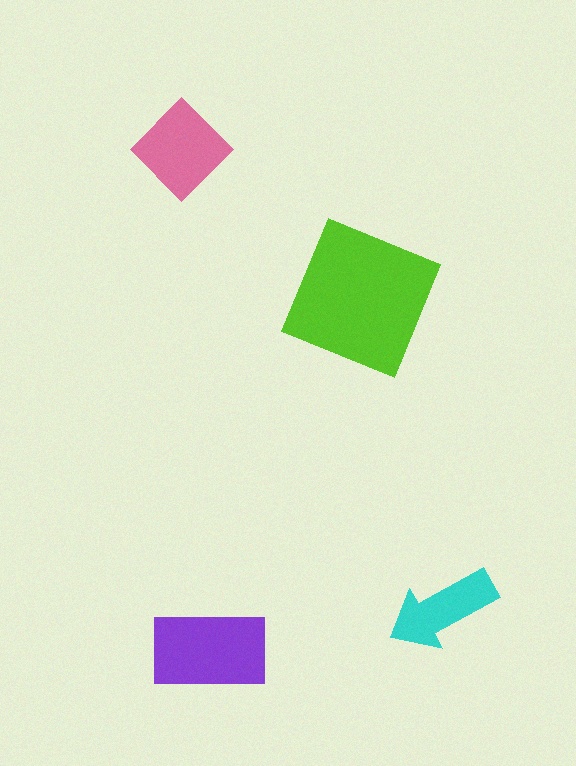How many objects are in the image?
There are 4 objects in the image.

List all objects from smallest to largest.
The cyan arrow, the pink diamond, the purple rectangle, the lime square.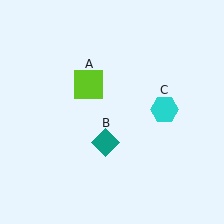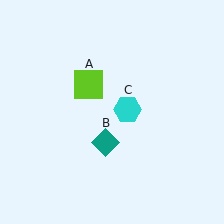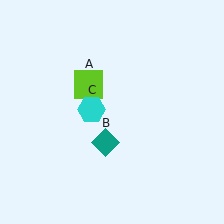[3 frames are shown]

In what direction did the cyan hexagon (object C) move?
The cyan hexagon (object C) moved left.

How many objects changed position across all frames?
1 object changed position: cyan hexagon (object C).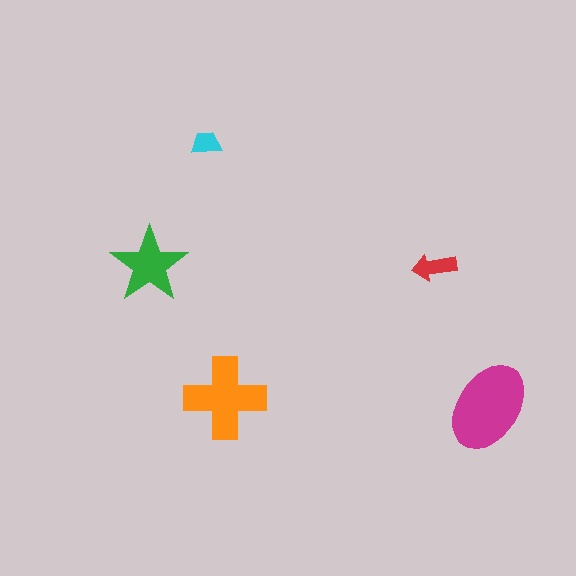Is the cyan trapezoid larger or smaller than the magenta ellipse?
Smaller.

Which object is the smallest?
The cyan trapezoid.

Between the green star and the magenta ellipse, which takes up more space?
The magenta ellipse.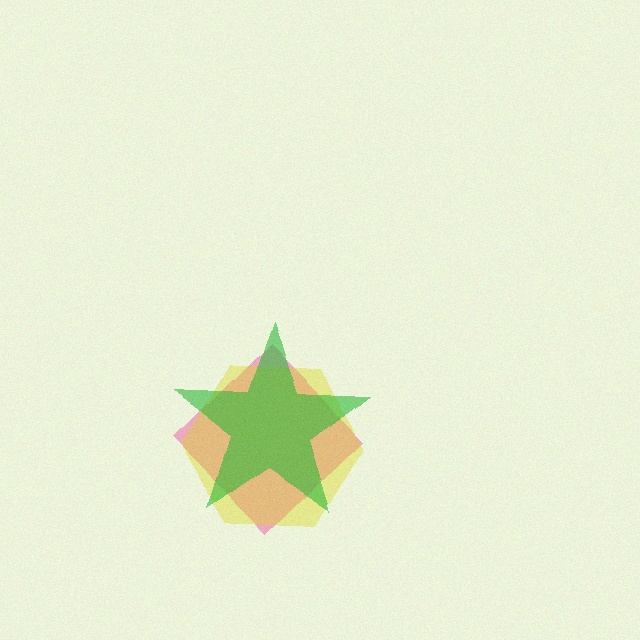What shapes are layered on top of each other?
The layered shapes are: a pink diamond, a yellow hexagon, a green star.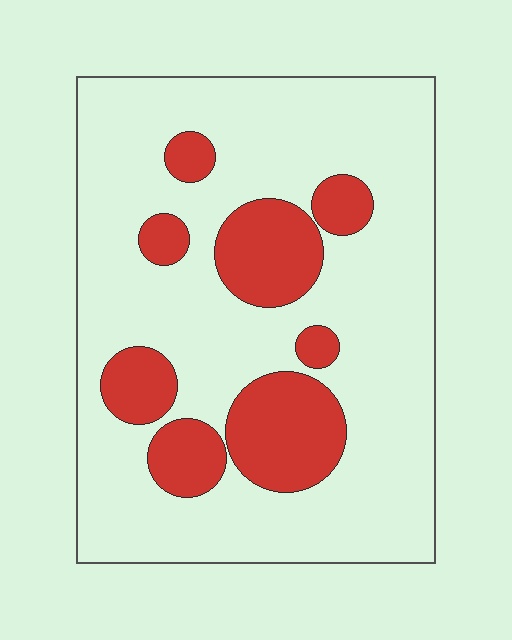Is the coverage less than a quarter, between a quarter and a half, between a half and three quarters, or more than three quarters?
Less than a quarter.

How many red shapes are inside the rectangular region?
8.